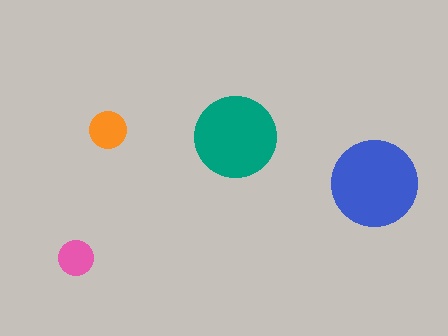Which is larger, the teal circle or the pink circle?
The teal one.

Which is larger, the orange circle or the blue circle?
The blue one.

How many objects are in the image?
There are 4 objects in the image.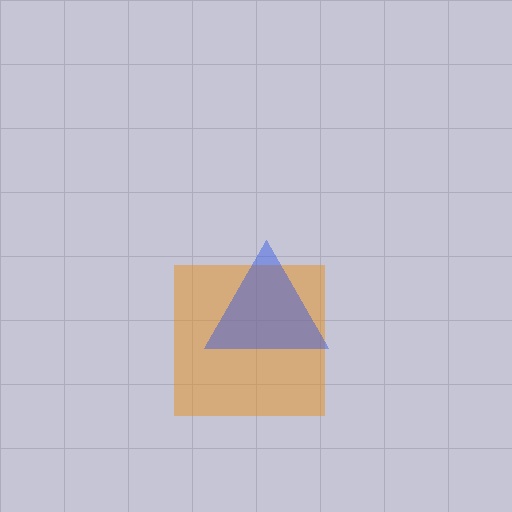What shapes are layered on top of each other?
The layered shapes are: an orange square, a blue triangle.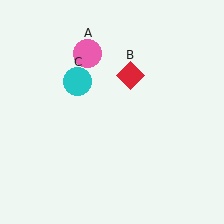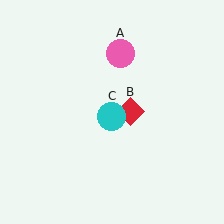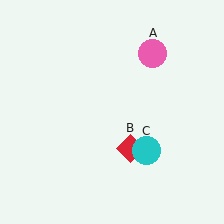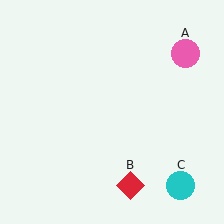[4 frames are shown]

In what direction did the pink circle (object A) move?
The pink circle (object A) moved right.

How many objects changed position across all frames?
3 objects changed position: pink circle (object A), red diamond (object B), cyan circle (object C).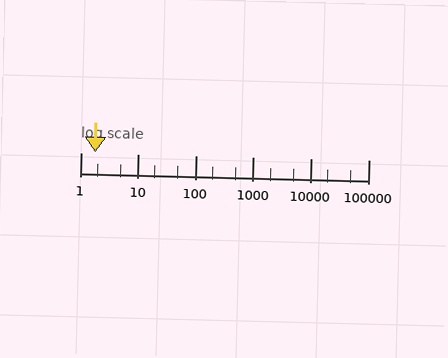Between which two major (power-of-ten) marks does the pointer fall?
The pointer is between 1 and 10.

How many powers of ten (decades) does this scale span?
The scale spans 5 decades, from 1 to 100000.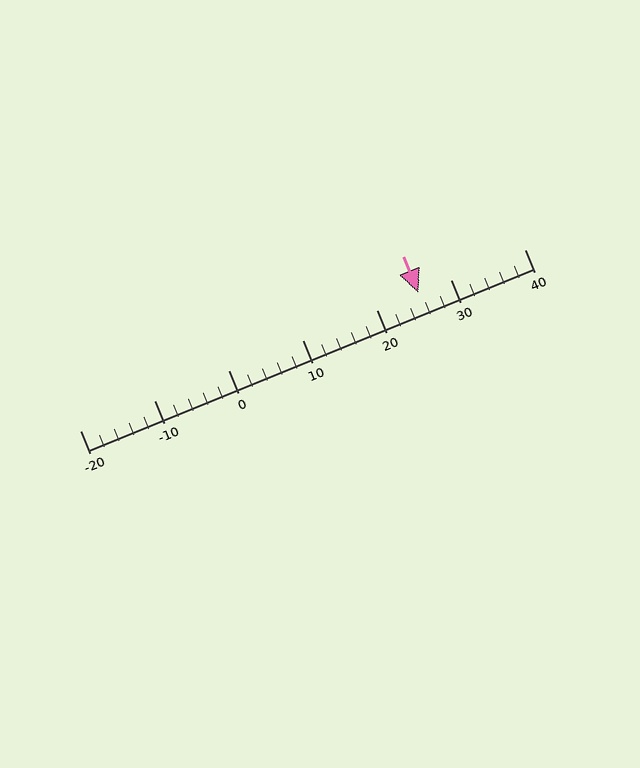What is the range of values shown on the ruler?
The ruler shows values from -20 to 40.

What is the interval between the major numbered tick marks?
The major tick marks are spaced 10 units apart.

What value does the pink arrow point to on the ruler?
The pink arrow points to approximately 26.